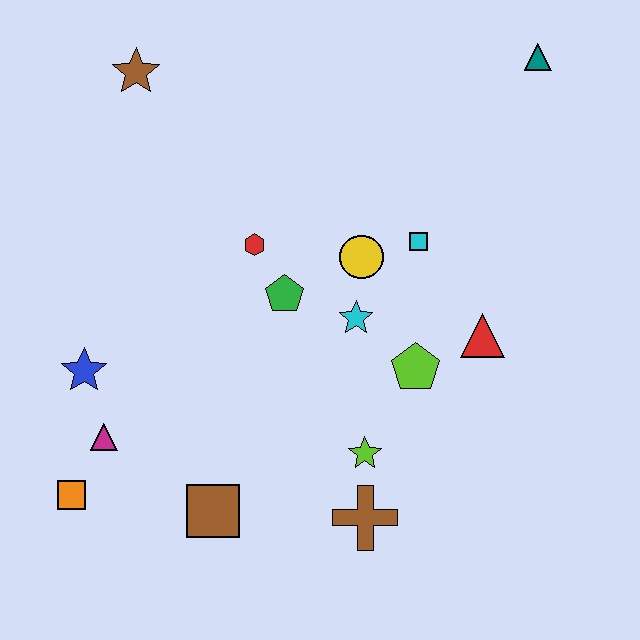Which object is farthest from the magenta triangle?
The teal triangle is farthest from the magenta triangle.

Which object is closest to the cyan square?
The yellow circle is closest to the cyan square.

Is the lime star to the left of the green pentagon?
No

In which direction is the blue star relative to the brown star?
The blue star is below the brown star.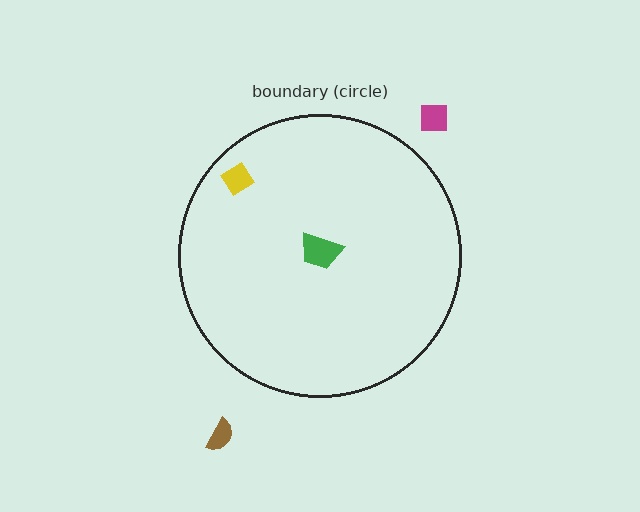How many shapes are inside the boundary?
2 inside, 2 outside.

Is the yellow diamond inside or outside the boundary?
Inside.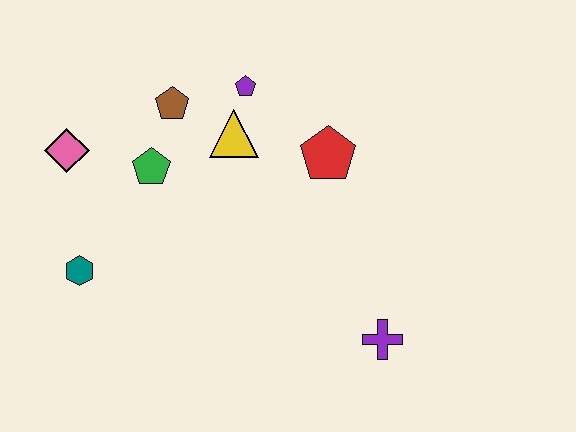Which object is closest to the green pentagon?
The brown pentagon is closest to the green pentagon.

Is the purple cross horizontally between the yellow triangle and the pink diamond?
No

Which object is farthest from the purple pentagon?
The purple cross is farthest from the purple pentagon.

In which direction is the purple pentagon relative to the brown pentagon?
The purple pentagon is to the right of the brown pentagon.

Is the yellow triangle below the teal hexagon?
No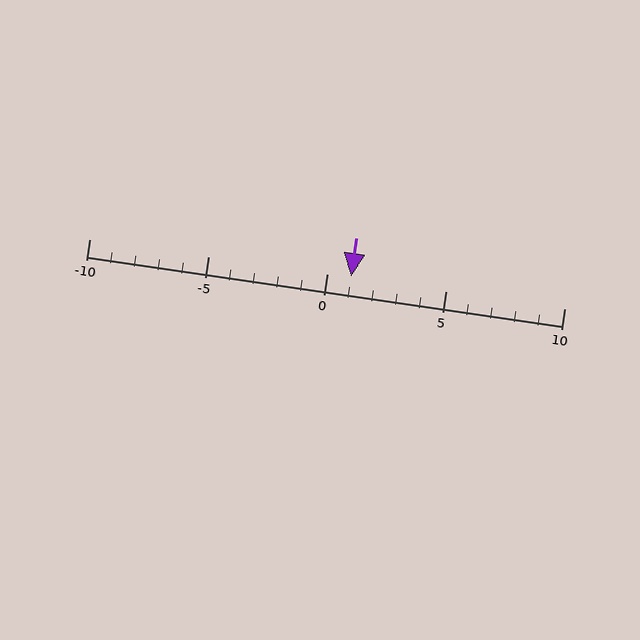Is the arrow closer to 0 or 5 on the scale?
The arrow is closer to 0.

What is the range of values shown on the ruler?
The ruler shows values from -10 to 10.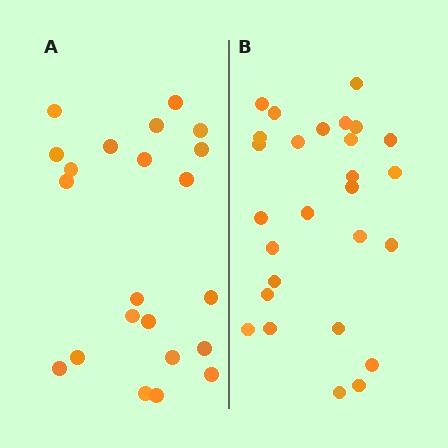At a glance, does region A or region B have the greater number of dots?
Region B (the right region) has more dots.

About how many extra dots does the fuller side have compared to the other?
Region B has about 5 more dots than region A.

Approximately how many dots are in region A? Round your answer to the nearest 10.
About 20 dots. (The exact count is 22, which rounds to 20.)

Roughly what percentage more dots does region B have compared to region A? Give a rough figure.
About 25% more.